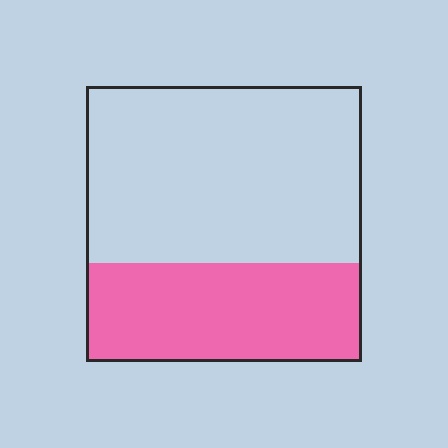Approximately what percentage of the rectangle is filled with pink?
Approximately 35%.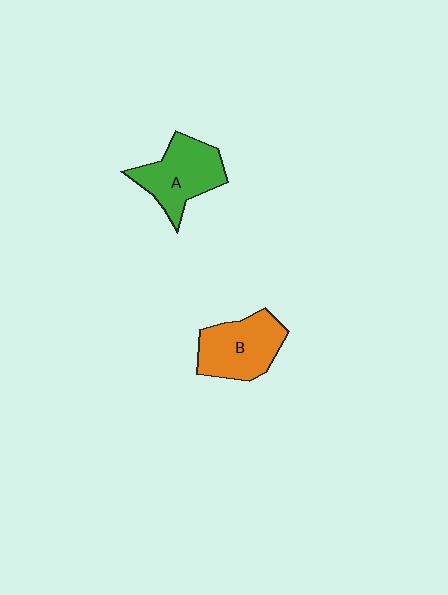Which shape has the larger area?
Shape A (green).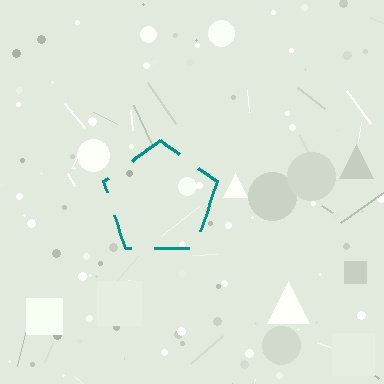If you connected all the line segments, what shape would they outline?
They would outline a pentagon.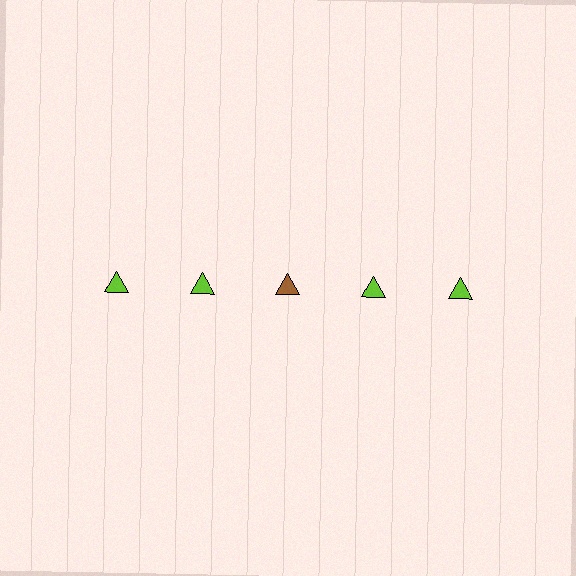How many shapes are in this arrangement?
There are 5 shapes arranged in a grid pattern.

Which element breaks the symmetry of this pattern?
The brown triangle in the top row, center column breaks the symmetry. All other shapes are lime triangles.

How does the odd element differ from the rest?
It has a different color: brown instead of lime.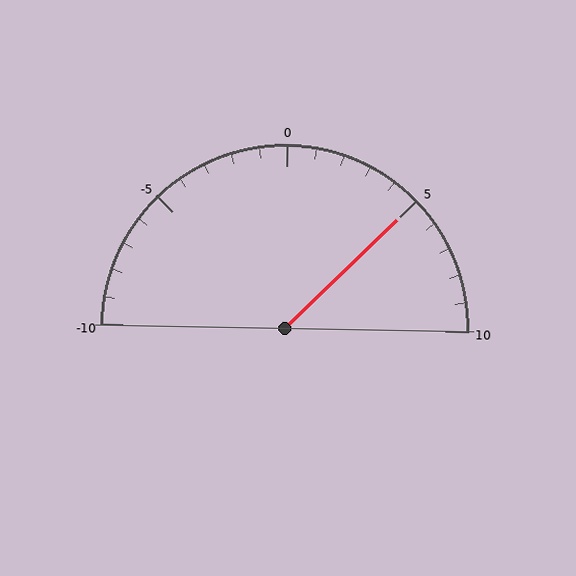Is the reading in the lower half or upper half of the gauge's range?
The reading is in the upper half of the range (-10 to 10).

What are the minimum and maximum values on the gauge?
The gauge ranges from -10 to 10.